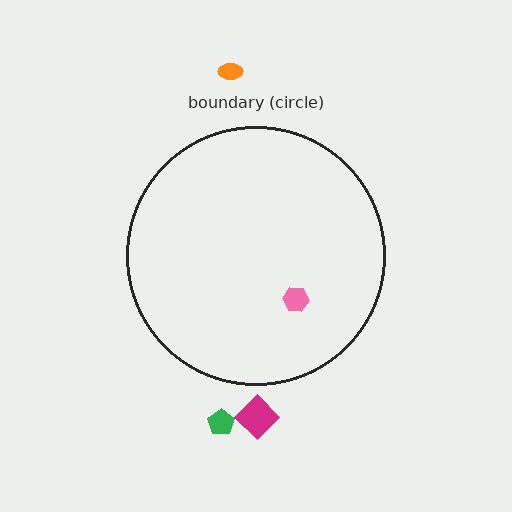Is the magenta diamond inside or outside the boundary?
Outside.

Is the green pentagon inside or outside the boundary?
Outside.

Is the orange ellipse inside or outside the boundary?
Outside.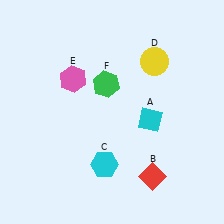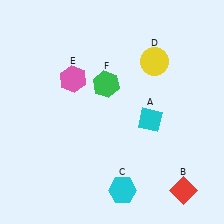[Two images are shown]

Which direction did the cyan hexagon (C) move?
The cyan hexagon (C) moved down.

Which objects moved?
The objects that moved are: the red diamond (B), the cyan hexagon (C).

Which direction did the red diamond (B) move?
The red diamond (B) moved right.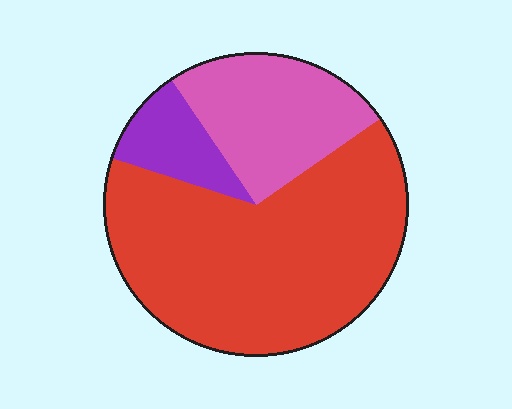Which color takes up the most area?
Red, at roughly 65%.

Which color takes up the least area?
Purple, at roughly 10%.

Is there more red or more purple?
Red.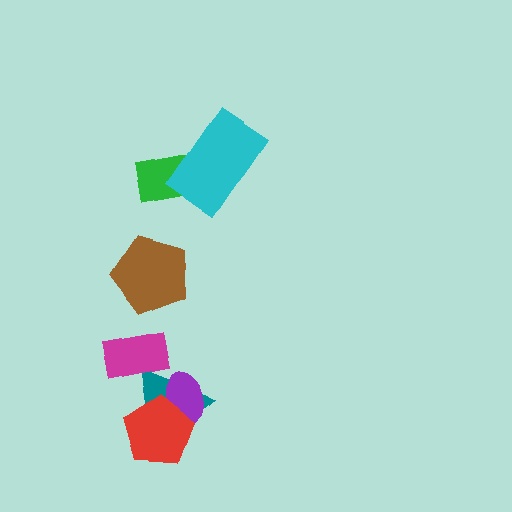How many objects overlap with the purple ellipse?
2 objects overlap with the purple ellipse.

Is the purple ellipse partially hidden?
Yes, it is partially covered by another shape.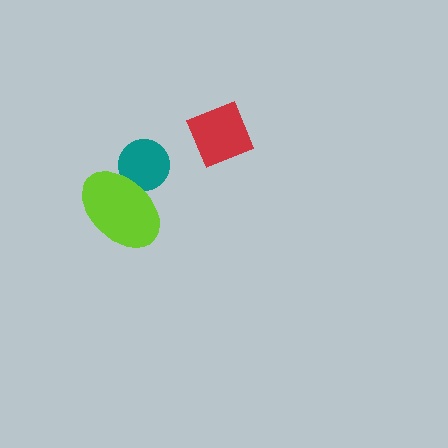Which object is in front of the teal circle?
The lime ellipse is in front of the teal circle.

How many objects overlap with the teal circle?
1 object overlaps with the teal circle.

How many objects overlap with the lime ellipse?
1 object overlaps with the lime ellipse.